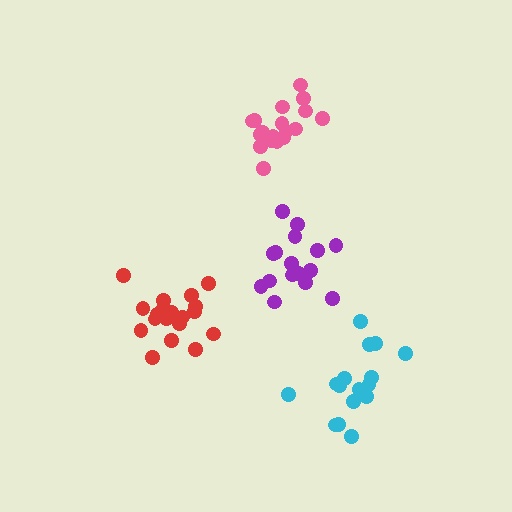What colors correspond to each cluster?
The clusters are colored: pink, purple, red, cyan.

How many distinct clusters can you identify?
There are 4 distinct clusters.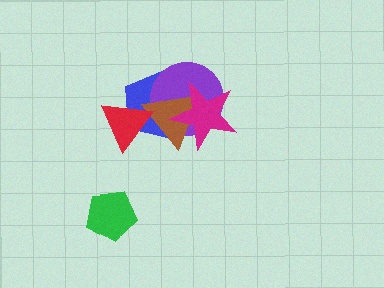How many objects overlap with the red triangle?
2 objects overlap with the red triangle.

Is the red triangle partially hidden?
No, no other shape covers it.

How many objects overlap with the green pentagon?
0 objects overlap with the green pentagon.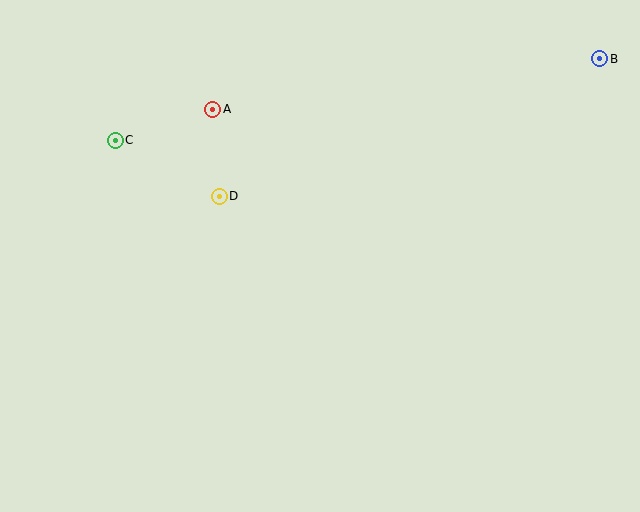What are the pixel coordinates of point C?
Point C is at (115, 140).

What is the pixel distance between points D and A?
The distance between D and A is 87 pixels.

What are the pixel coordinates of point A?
Point A is at (213, 109).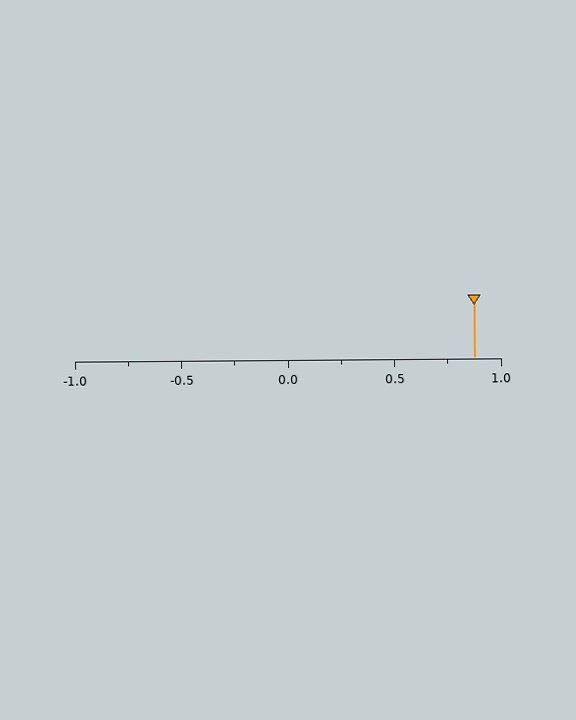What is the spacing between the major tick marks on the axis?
The major ticks are spaced 0.5 apart.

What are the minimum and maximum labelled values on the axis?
The axis runs from -1.0 to 1.0.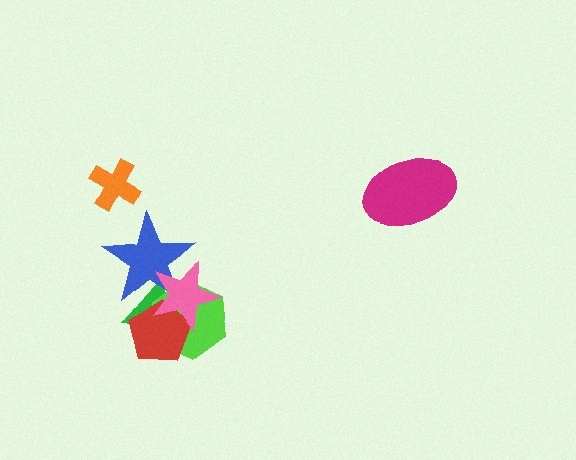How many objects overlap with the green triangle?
4 objects overlap with the green triangle.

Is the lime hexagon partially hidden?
Yes, it is partially covered by another shape.